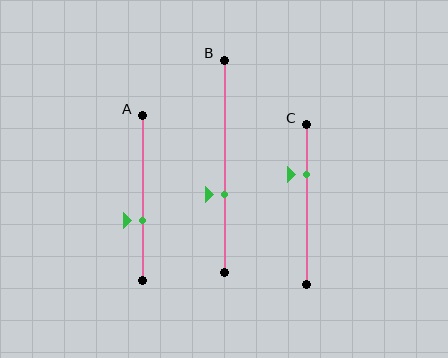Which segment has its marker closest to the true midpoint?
Segment B has its marker closest to the true midpoint.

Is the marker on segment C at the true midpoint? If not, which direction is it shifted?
No, the marker on segment C is shifted upward by about 19% of the segment length.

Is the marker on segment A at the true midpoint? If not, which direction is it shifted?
No, the marker on segment A is shifted downward by about 14% of the segment length.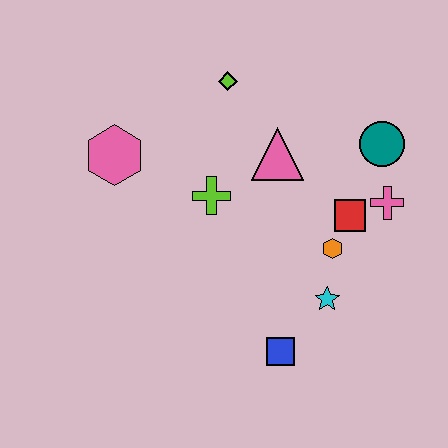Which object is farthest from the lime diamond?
The blue square is farthest from the lime diamond.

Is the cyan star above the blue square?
Yes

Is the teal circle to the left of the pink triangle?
No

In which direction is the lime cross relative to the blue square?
The lime cross is above the blue square.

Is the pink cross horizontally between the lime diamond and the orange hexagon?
No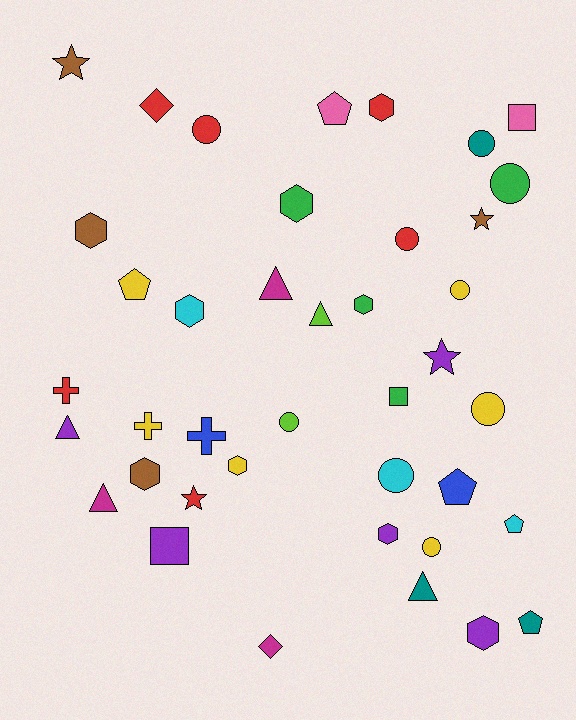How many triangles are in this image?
There are 5 triangles.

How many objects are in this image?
There are 40 objects.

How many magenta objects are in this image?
There are 3 magenta objects.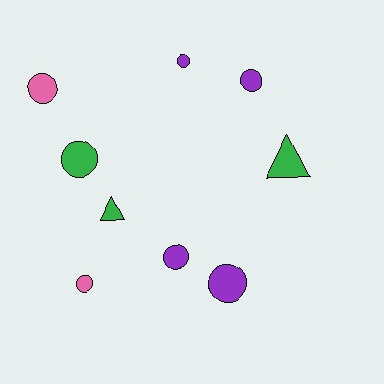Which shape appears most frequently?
Circle, with 7 objects.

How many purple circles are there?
There are 4 purple circles.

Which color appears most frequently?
Purple, with 4 objects.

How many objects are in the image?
There are 9 objects.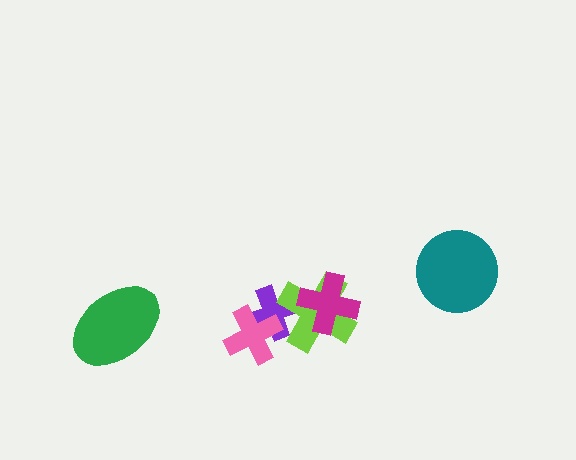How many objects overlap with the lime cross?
2 objects overlap with the lime cross.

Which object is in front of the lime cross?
The magenta cross is in front of the lime cross.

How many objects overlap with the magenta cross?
1 object overlaps with the magenta cross.